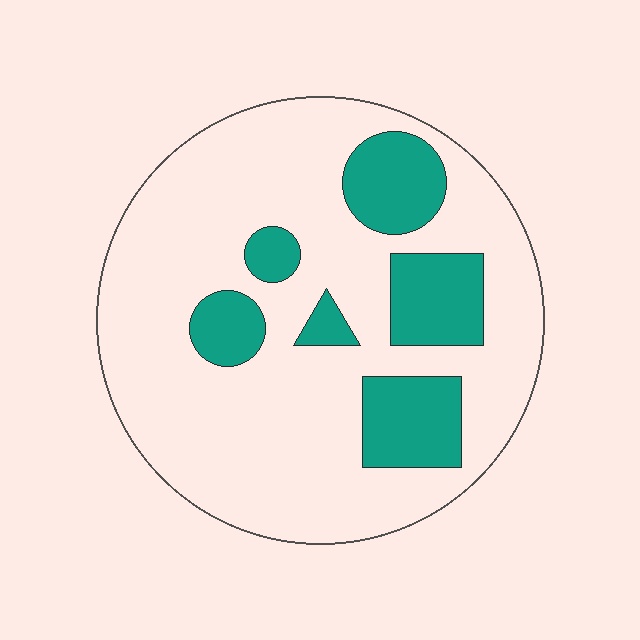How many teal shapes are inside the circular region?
6.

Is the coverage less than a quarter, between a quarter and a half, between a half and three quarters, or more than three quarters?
Less than a quarter.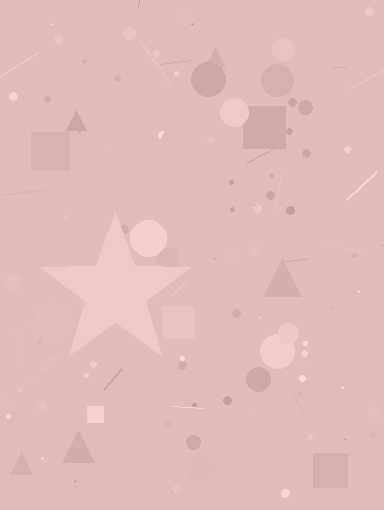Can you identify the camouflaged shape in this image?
The camouflaged shape is a star.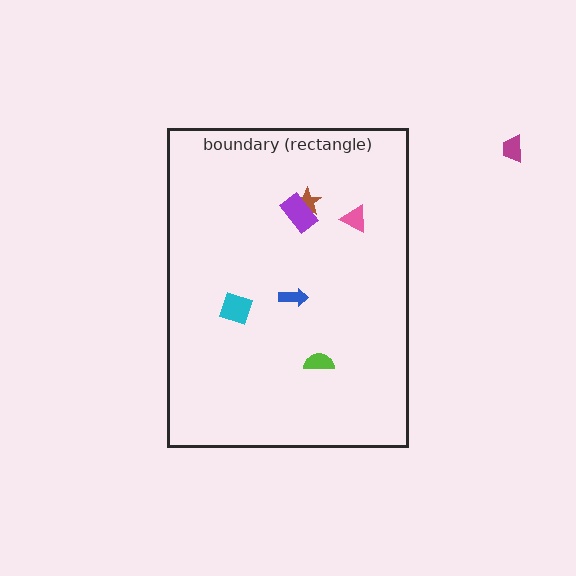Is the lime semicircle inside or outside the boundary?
Inside.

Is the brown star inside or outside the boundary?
Inside.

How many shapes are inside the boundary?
6 inside, 1 outside.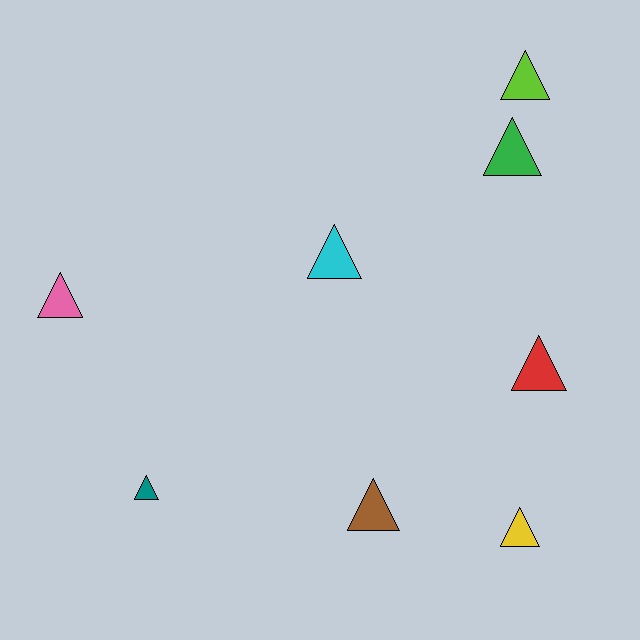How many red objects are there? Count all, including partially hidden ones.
There is 1 red object.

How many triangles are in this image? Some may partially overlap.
There are 8 triangles.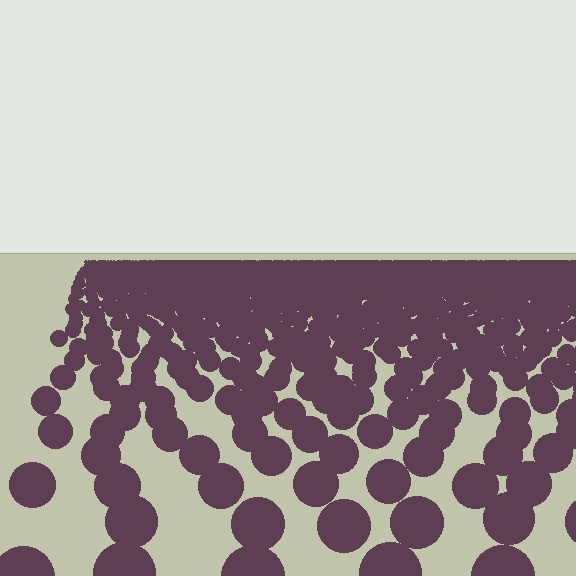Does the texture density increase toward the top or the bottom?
Density increases toward the top.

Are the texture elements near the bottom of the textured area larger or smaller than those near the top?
Larger. Near the bottom, elements are closer to the viewer and appear at a bigger on-screen size.